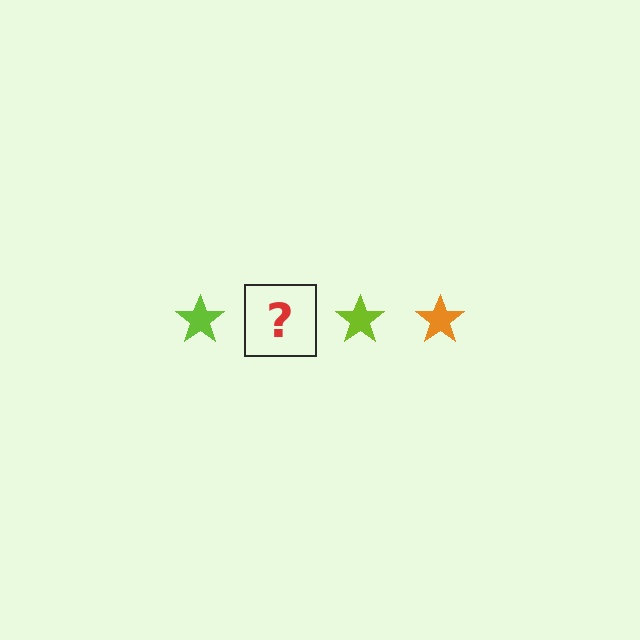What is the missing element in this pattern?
The missing element is an orange star.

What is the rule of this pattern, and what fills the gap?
The rule is that the pattern cycles through lime, orange stars. The gap should be filled with an orange star.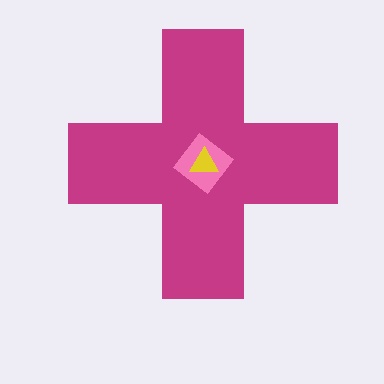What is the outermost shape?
The magenta cross.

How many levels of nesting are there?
3.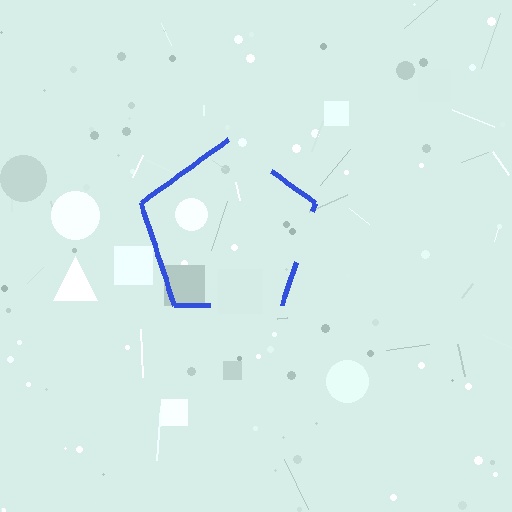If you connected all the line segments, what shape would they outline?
They would outline a pentagon.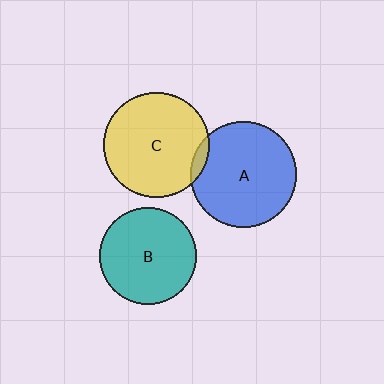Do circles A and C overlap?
Yes.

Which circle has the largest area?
Circle A (blue).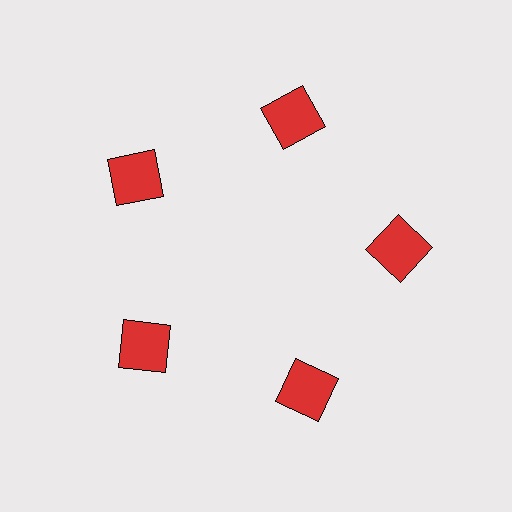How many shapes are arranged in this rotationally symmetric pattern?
There are 5 shapes, arranged in 5 groups of 1.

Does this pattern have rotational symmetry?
Yes, this pattern has 5-fold rotational symmetry. It looks the same after rotating 72 degrees around the center.